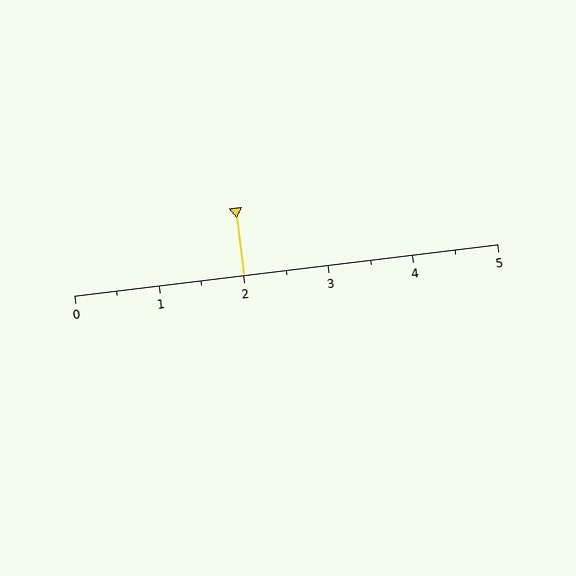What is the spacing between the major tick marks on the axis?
The major ticks are spaced 1 apart.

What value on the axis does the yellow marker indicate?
The marker indicates approximately 2.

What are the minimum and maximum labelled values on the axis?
The axis runs from 0 to 5.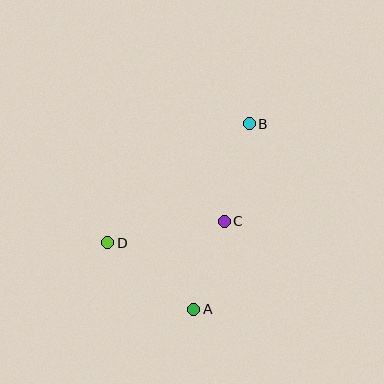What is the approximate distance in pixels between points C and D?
The distance between C and D is approximately 118 pixels.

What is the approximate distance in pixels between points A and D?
The distance between A and D is approximately 109 pixels.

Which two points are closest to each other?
Points A and C are closest to each other.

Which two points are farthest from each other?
Points A and B are farthest from each other.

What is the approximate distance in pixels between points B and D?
The distance between B and D is approximately 185 pixels.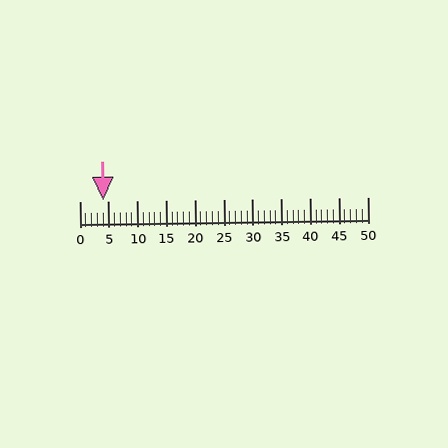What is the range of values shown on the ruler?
The ruler shows values from 0 to 50.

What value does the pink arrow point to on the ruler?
The pink arrow points to approximately 4.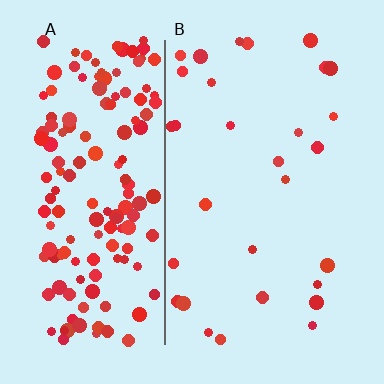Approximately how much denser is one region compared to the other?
Approximately 5.5× — region A over region B.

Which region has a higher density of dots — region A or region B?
A (the left).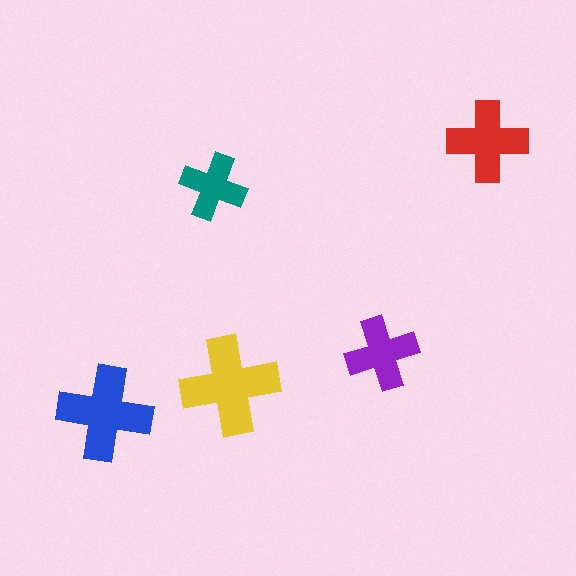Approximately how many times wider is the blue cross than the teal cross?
About 1.5 times wider.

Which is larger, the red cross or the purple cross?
The red one.